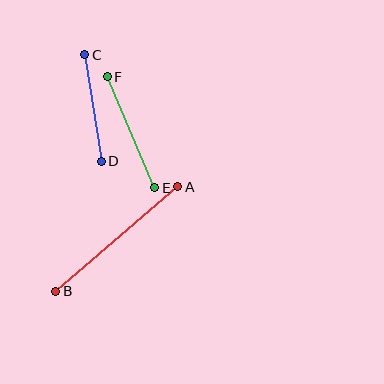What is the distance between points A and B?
The distance is approximately 161 pixels.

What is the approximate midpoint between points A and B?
The midpoint is at approximately (117, 239) pixels.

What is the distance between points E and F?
The distance is approximately 121 pixels.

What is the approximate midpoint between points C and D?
The midpoint is at approximately (93, 108) pixels.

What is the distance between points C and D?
The distance is approximately 108 pixels.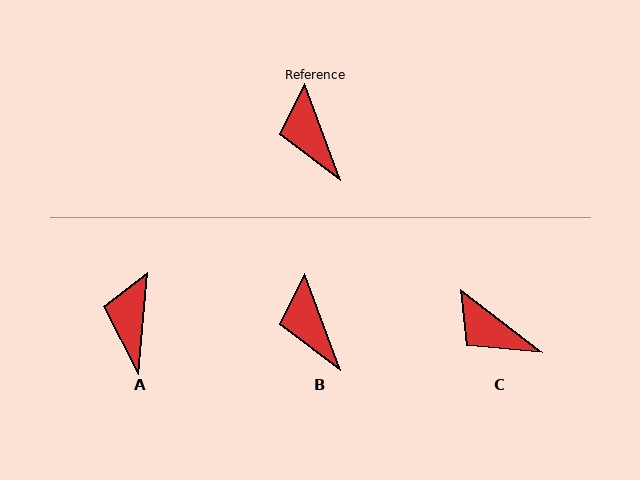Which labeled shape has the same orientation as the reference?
B.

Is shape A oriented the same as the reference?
No, it is off by about 25 degrees.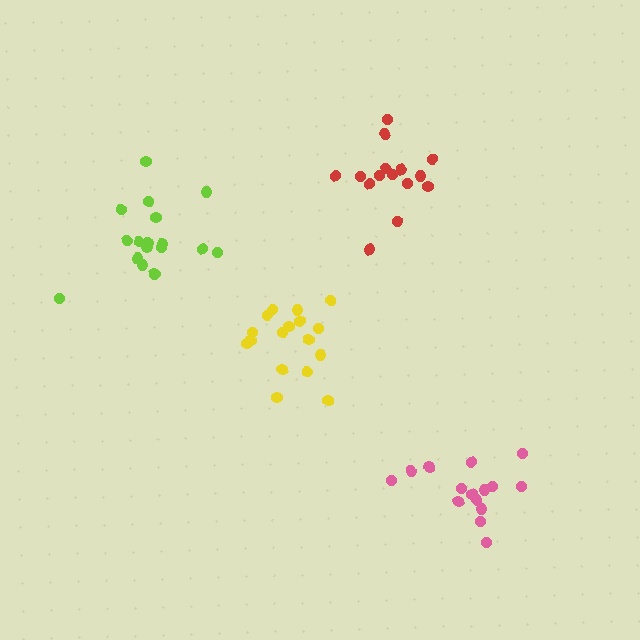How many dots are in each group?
Group 1: 15 dots, Group 2: 15 dots, Group 3: 17 dots, Group 4: 18 dots (65 total).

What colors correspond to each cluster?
The clusters are colored: pink, red, yellow, lime.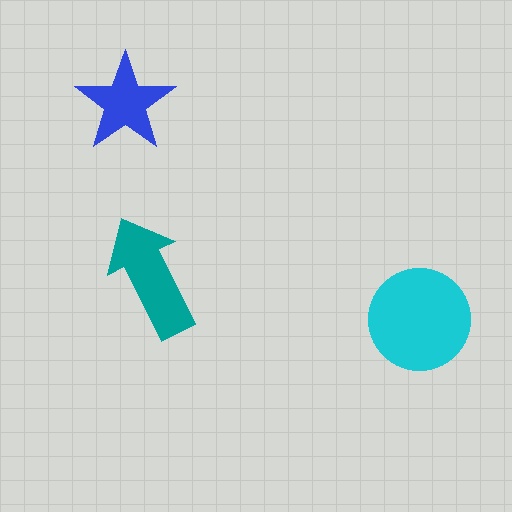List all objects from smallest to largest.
The blue star, the teal arrow, the cyan circle.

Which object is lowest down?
The cyan circle is bottommost.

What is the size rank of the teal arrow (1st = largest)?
2nd.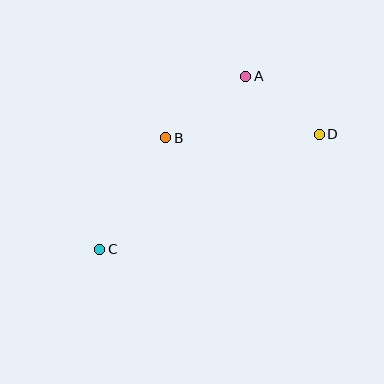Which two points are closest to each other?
Points A and D are closest to each other.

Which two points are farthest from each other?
Points C and D are farthest from each other.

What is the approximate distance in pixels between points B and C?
The distance between B and C is approximately 129 pixels.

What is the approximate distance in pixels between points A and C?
The distance between A and C is approximately 226 pixels.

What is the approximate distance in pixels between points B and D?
The distance between B and D is approximately 153 pixels.